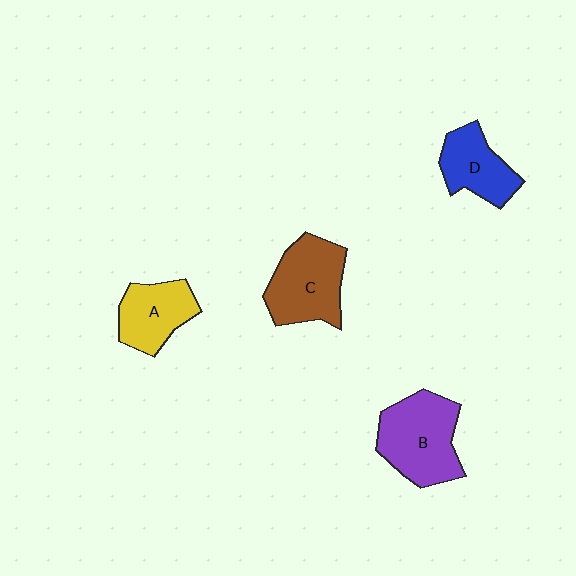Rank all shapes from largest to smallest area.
From largest to smallest: B (purple), C (brown), A (yellow), D (blue).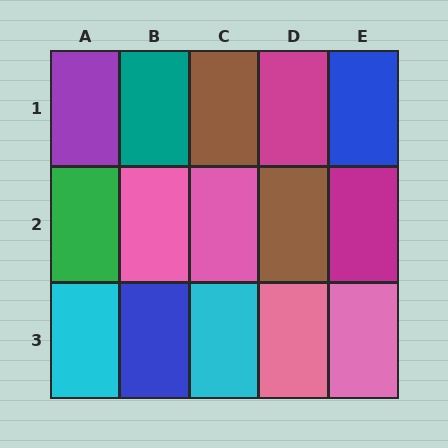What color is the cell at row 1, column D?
Magenta.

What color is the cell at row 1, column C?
Brown.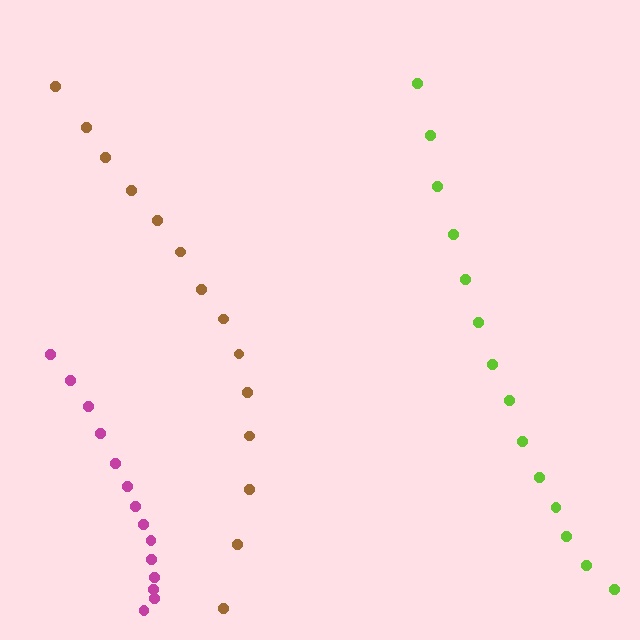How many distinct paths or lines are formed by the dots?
There are 3 distinct paths.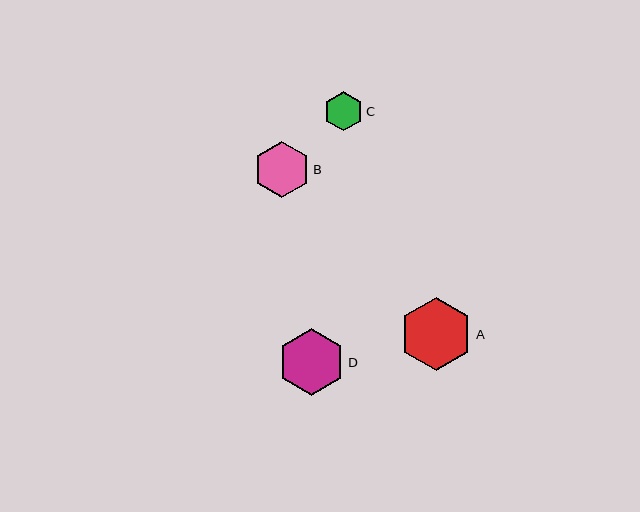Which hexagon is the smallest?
Hexagon C is the smallest with a size of approximately 39 pixels.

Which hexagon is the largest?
Hexagon A is the largest with a size of approximately 73 pixels.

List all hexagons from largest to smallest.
From largest to smallest: A, D, B, C.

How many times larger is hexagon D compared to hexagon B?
Hexagon D is approximately 1.2 times the size of hexagon B.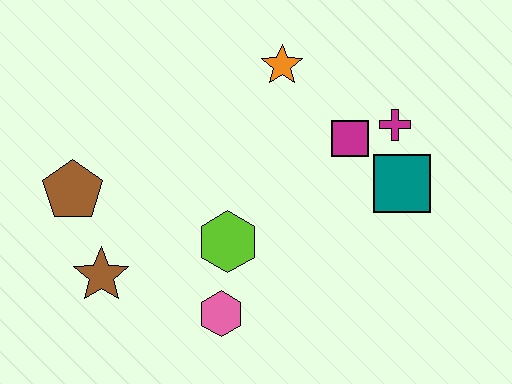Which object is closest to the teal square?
The magenta cross is closest to the teal square.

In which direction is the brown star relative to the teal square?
The brown star is to the left of the teal square.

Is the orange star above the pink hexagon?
Yes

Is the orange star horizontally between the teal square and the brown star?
Yes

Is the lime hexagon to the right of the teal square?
No